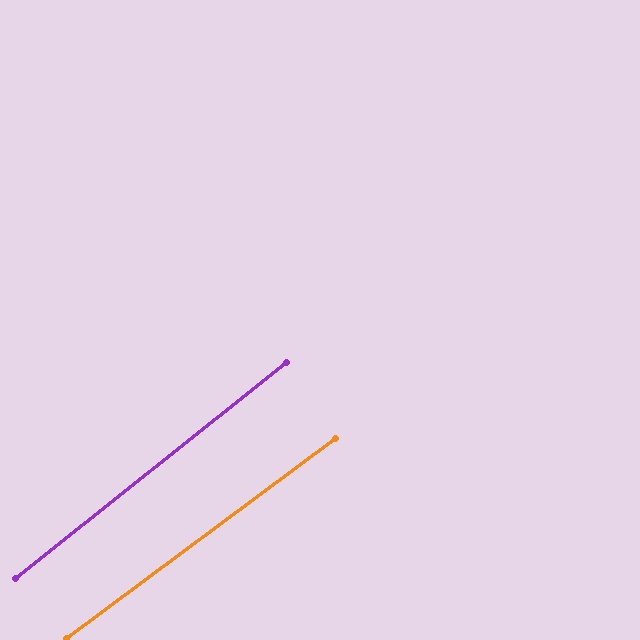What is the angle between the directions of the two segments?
Approximately 2 degrees.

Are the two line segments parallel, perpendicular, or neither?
Parallel — their directions differ by only 1.7°.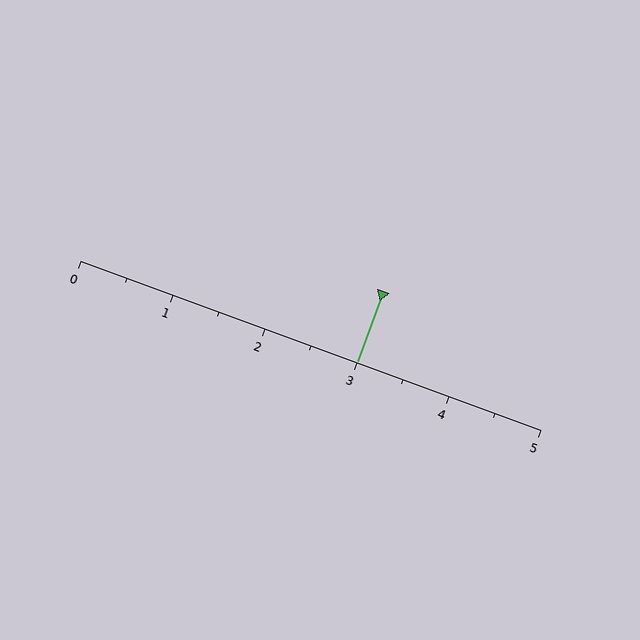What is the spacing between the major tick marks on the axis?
The major ticks are spaced 1 apart.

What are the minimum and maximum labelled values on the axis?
The axis runs from 0 to 5.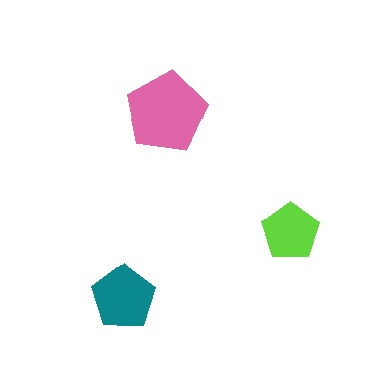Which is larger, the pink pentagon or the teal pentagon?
The pink one.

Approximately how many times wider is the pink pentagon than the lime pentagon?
About 1.5 times wider.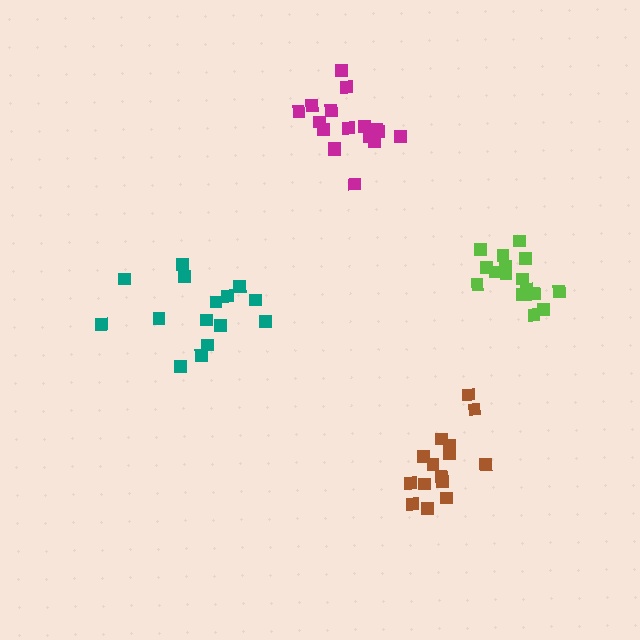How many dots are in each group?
Group 1: 17 dots, Group 2: 15 dots, Group 3: 15 dots, Group 4: 17 dots (64 total).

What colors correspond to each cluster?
The clusters are colored: lime, brown, teal, magenta.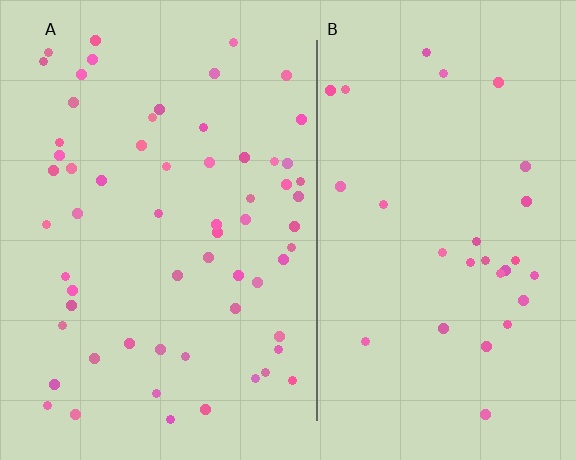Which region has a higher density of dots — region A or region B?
A (the left).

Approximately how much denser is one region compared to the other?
Approximately 2.1× — region A over region B.